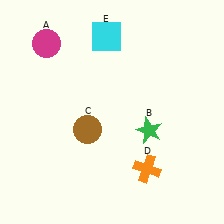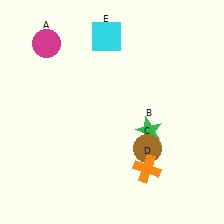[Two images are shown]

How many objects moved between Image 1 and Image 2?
1 object moved between the two images.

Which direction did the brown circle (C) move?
The brown circle (C) moved right.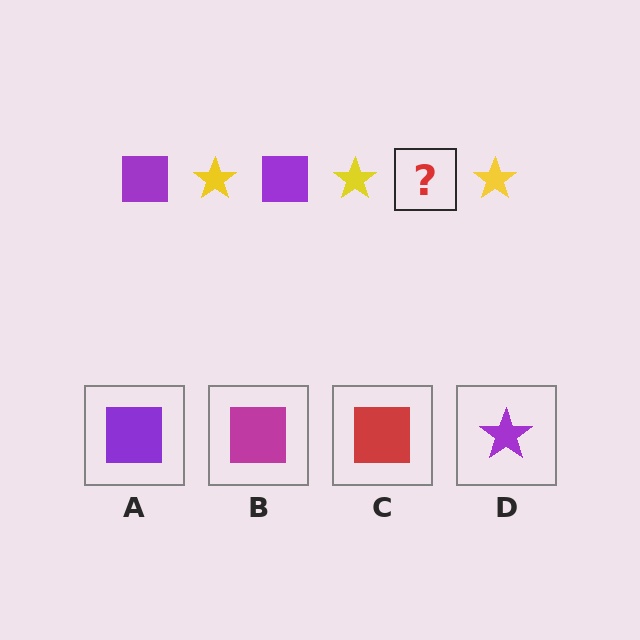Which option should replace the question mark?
Option A.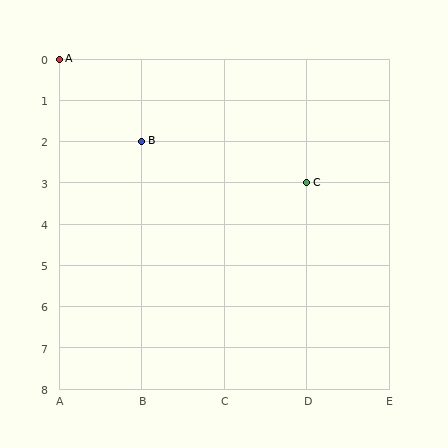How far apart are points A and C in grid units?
Points A and C are 3 columns and 3 rows apart (about 4.2 grid units diagonally).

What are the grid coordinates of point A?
Point A is at grid coordinates (A, 0).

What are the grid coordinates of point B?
Point B is at grid coordinates (B, 2).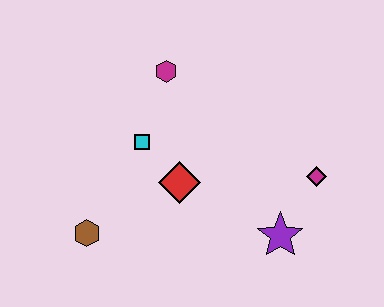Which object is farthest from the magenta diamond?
The brown hexagon is farthest from the magenta diamond.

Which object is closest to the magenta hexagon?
The cyan square is closest to the magenta hexagon.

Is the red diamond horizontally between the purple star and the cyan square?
Yes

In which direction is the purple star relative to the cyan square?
The purple star is to the right of the cyan square.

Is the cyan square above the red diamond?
Yes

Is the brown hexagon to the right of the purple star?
No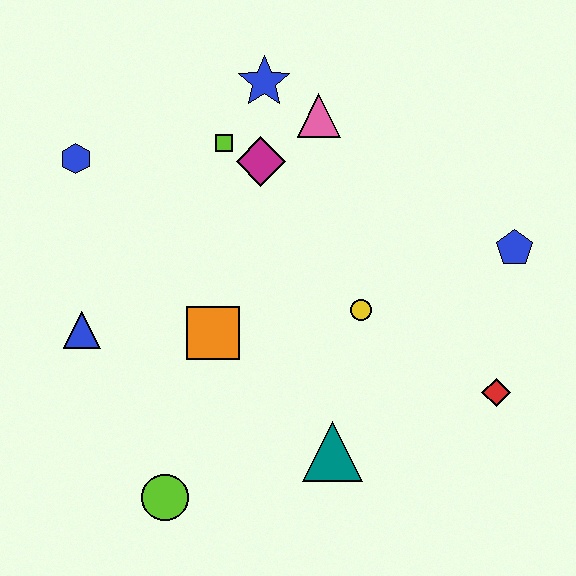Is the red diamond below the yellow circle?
Yes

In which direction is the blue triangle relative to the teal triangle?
The blue triangle is to the left of the teal triangle.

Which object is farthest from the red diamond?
The blue hexagon is farthest from the red diamond.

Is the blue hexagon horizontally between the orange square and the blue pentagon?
No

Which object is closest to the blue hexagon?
The lime square is closest to the blue hexagon.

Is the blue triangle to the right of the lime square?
No